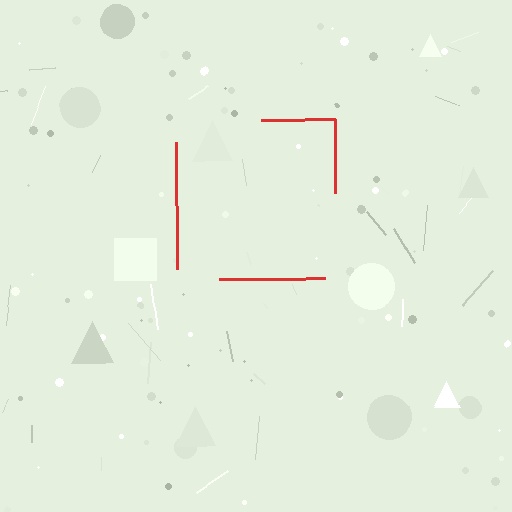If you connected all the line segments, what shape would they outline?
They would outline a square.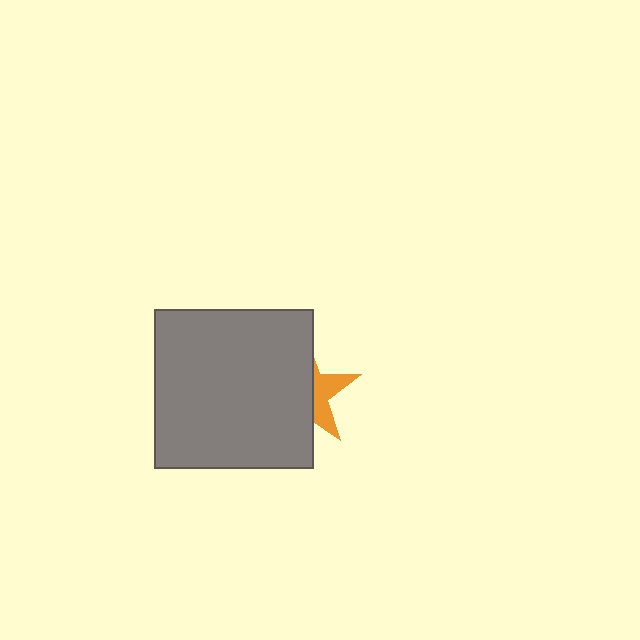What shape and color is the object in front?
The object in front is a gray square.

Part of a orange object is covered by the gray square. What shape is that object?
It is a star.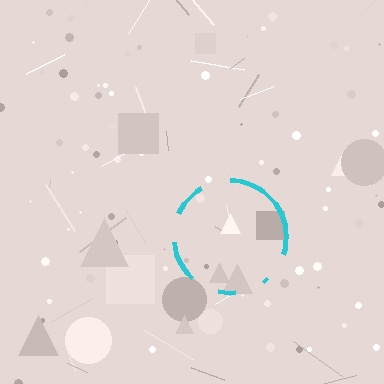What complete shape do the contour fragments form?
The contour fragments form a circle.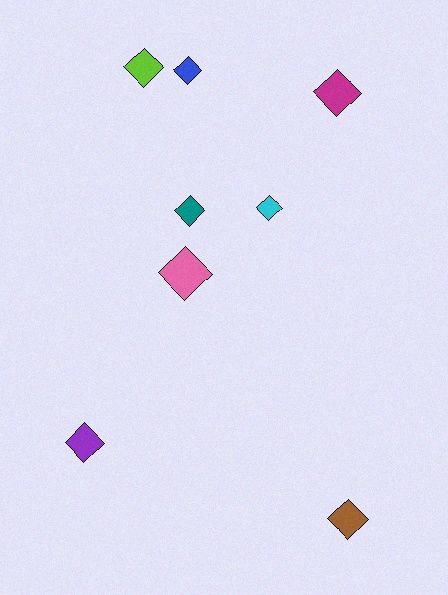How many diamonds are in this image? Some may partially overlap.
There are 8 diamonds.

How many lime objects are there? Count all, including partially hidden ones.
There is 1 lime object.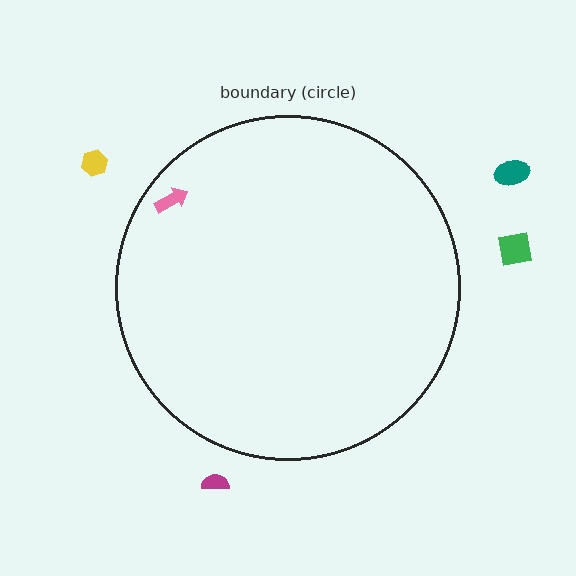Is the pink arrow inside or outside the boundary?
Inside.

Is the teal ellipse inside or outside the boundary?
Outside.